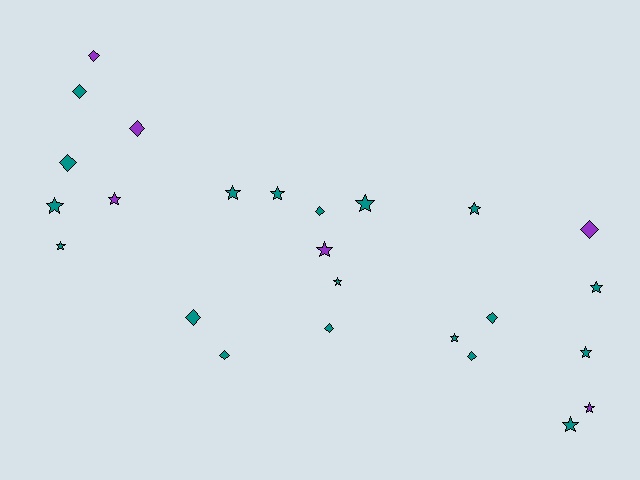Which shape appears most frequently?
Star, with 14 objects.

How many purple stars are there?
There are 3 purple stars.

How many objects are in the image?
There are 25 objects.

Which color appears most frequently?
Teal, with 19 objects.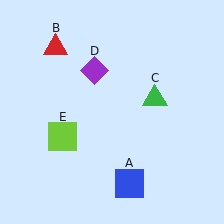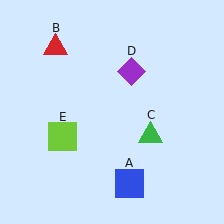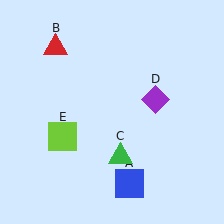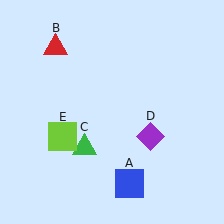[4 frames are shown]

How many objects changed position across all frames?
2 objects changed position: green triangle (object C), purple diamond (object D).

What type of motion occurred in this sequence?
The green triangle (object C), purple diamond (object D) rotated clockwise around the center of the scene.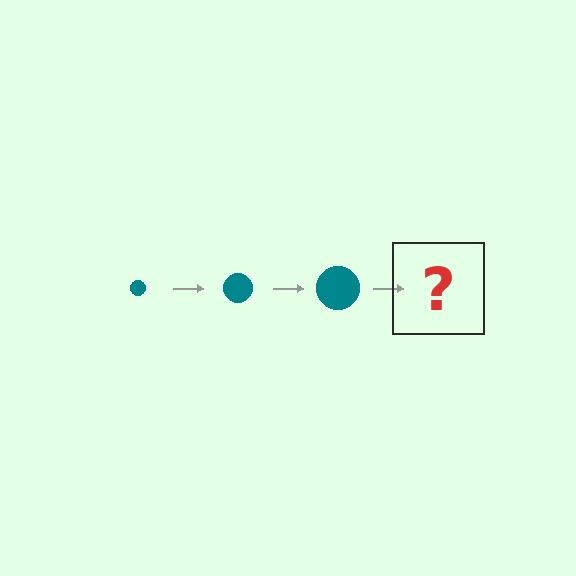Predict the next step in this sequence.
The next step is a teal circle, larger than the previous one.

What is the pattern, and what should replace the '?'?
The pattern is that the circle gets progressively larger each step. The '?' should be a teal circle, larger than the previous one.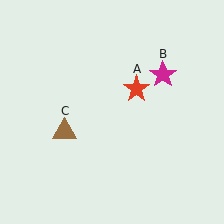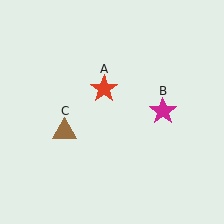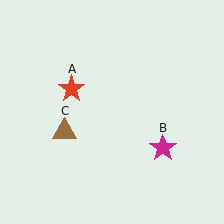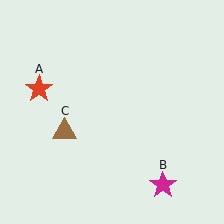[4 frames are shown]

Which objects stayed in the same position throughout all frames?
Brown triangle (object C) remained stationary.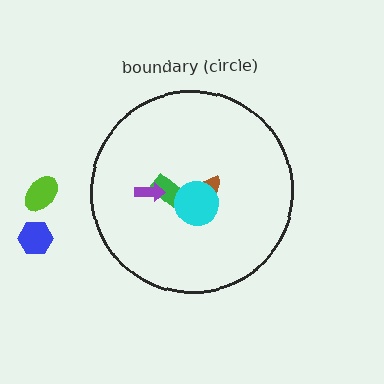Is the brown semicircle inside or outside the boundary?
Inside.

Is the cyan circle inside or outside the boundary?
Inside.